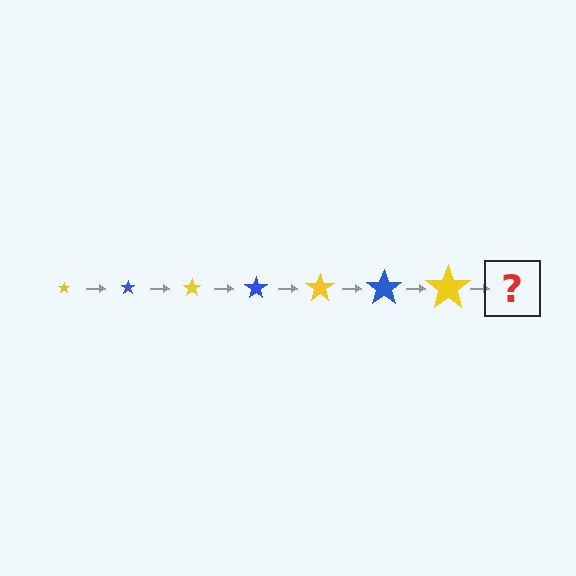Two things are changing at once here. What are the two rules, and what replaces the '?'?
The two rules are that the star grows larger each step and the color cycles through yellow and blue. The '?' should be a blue star, larger than the previous one.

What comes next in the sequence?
The next element should be a blue star, larger than the previous one.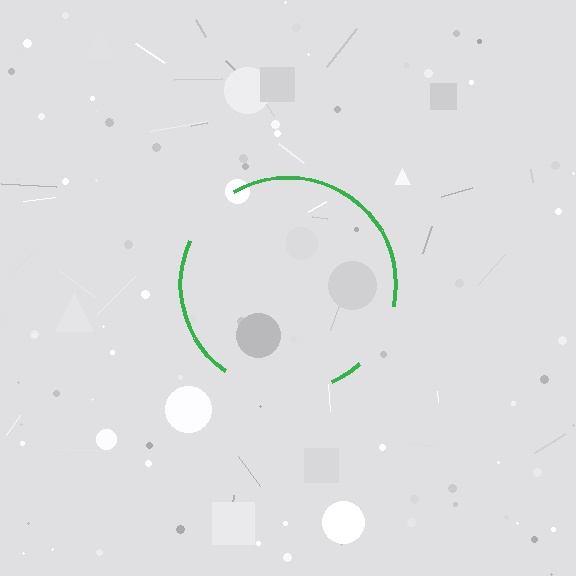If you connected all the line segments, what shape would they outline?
They would outline a circle.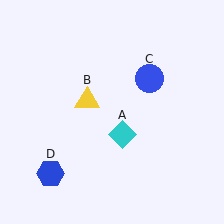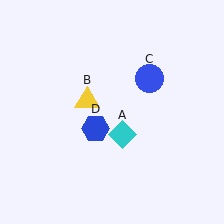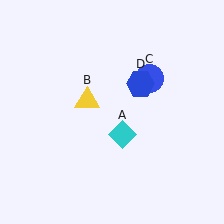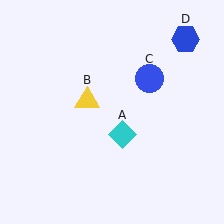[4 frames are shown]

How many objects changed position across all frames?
1 object changed position: blue hexagon (object D).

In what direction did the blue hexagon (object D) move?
The blue hexagon (object D) moved up and to the right.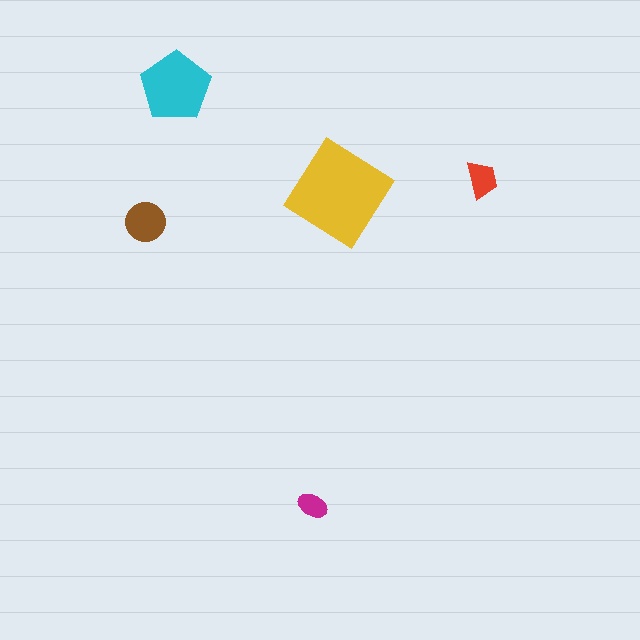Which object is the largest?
The yellow diamond.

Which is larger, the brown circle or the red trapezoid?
The brown circle.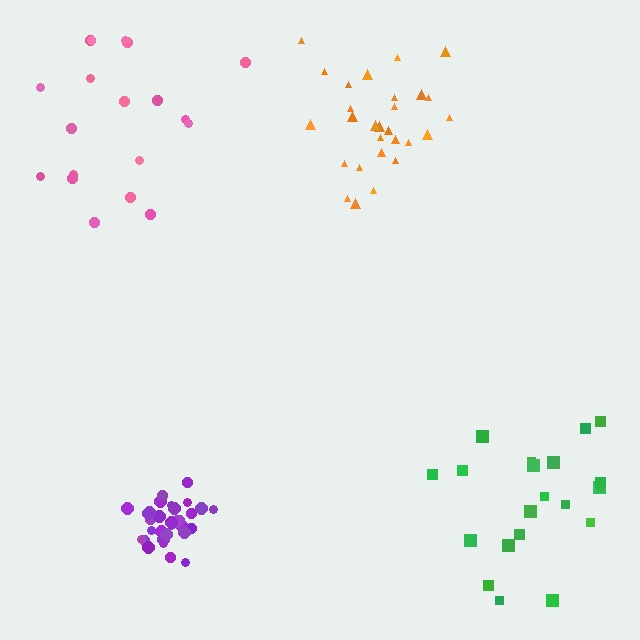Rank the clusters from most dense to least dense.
purple, orange, green, pink.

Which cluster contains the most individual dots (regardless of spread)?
Purple (32).